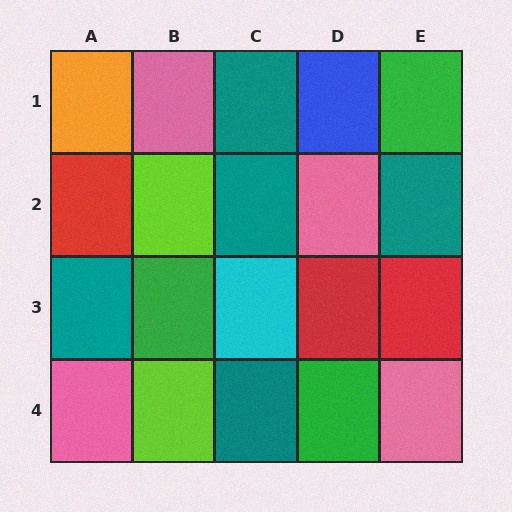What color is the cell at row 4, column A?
Pink.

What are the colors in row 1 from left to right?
Orange, pink, teal, blue, green.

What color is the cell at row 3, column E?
Red.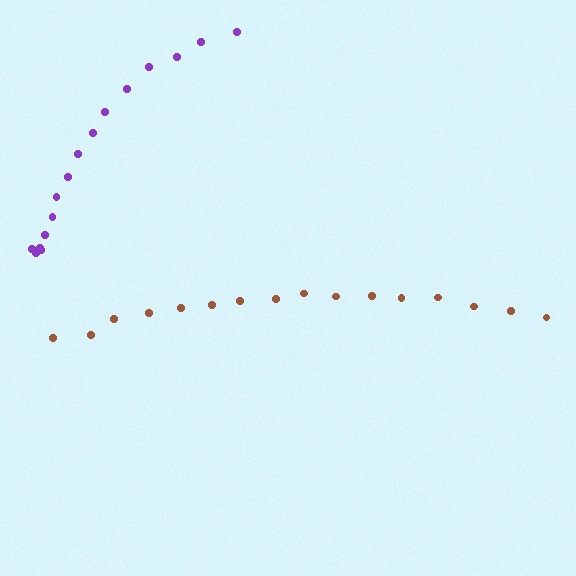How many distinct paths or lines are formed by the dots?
There are 2 distinct paths.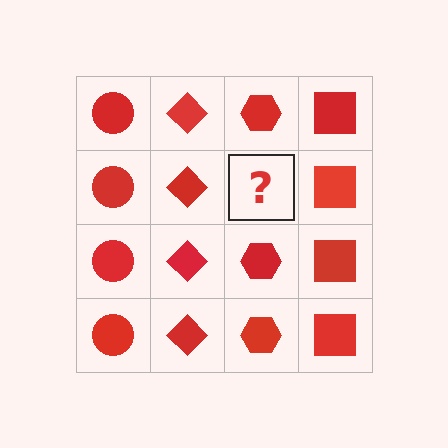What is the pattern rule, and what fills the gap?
The rule is that each column has a consistent shape. The gap should be filled with a red hexagon.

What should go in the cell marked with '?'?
The missing cell should contain a red hexagon.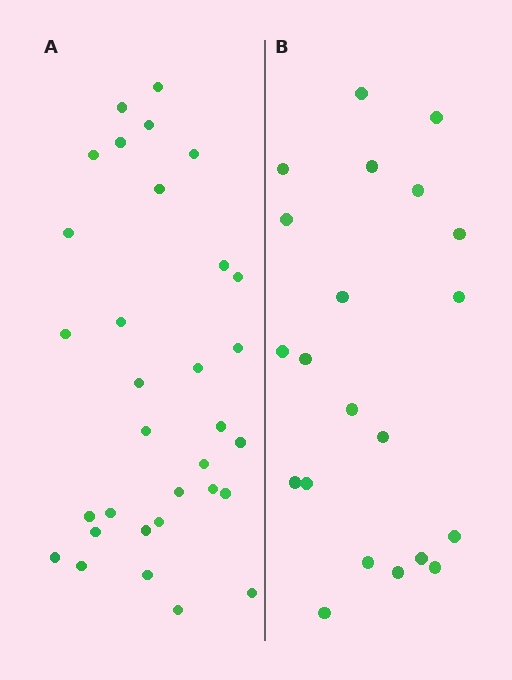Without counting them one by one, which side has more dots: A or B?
Region A (the left region) has more dots.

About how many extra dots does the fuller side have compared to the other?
Region A has roughly 12 or so more dots than region B.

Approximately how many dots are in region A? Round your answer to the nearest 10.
About 30 dots. (The exact count is 32, which rounds to 30.)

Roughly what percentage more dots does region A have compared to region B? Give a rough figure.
About 50% more.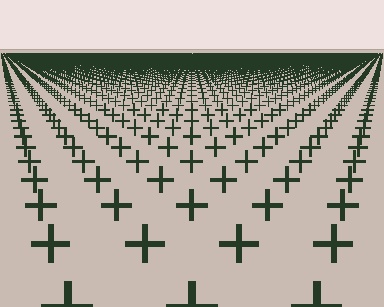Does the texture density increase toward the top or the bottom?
Density increases toward the top.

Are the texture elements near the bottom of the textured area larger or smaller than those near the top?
Larger. Near the bottom, elements are closer to the viewer and appear at a bigger on-screen size.